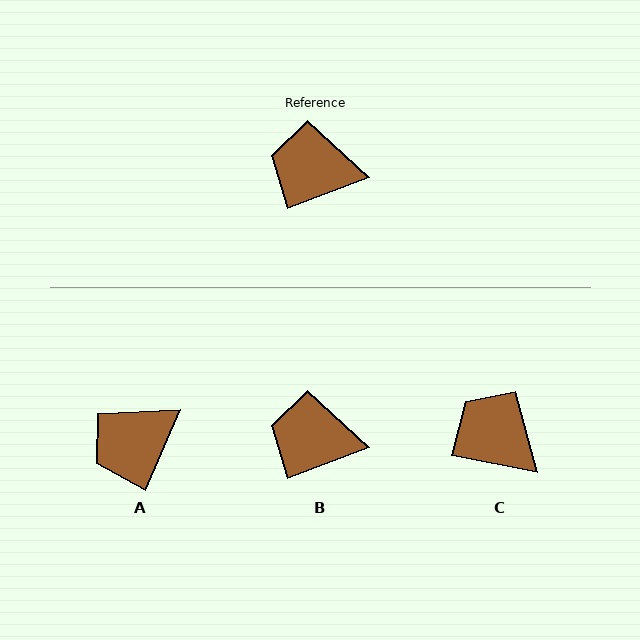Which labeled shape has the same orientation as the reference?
B.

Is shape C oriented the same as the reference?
No, it is off by about 32 degrees.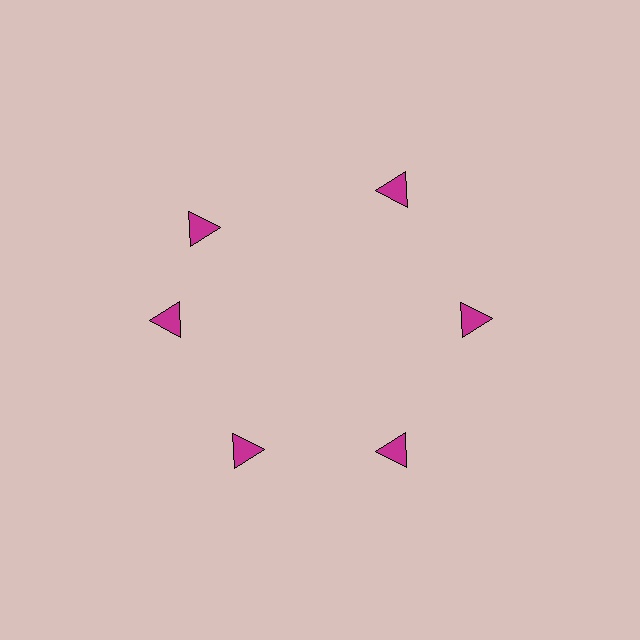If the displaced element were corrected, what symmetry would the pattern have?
It would have 6-fold rotational symmetry — the pattern would map onto itself every 60 degrees.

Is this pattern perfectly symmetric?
No. The 6 magenta triangles are arranged in a ring, but one element near the 11 o'clock position is rotated out of alignment along the ring, breaking the 6-fold rotational symmetry.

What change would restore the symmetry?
The symmetry would be restored by rotating it back into even spacing with its neighbors so that all 6 triangles sit at equal angles and equal distance from the center.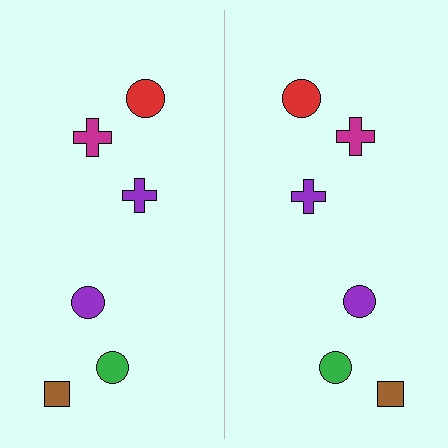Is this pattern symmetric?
Yes, this pattern has bilateral (reflection) symmetry.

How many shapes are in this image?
There are 12 shapes in this image.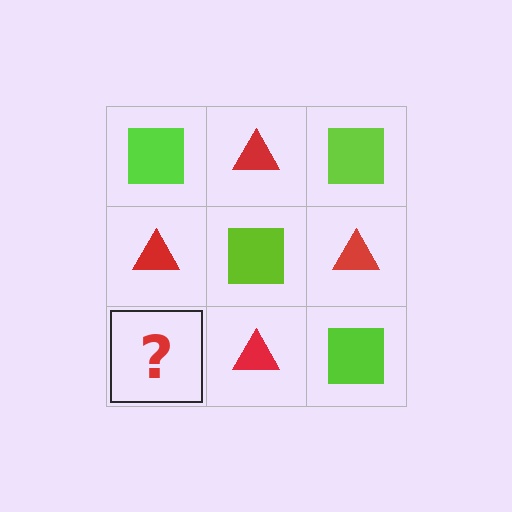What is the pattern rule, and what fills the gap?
The rule is that it alternates lime square and red triangle in a checkerboard pattern. The gap should be filled with a lime square.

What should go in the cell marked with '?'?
The missing cell should contain a lime square.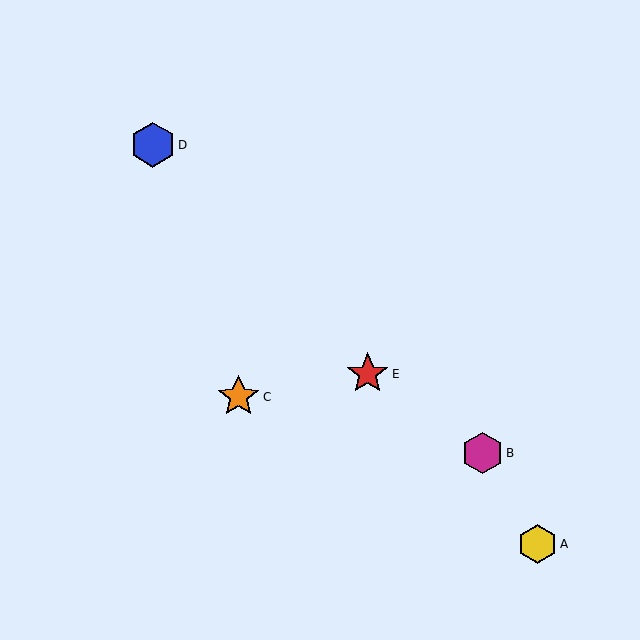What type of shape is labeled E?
Shape E is a red star.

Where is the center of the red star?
The center of the red star is at (368, 374).